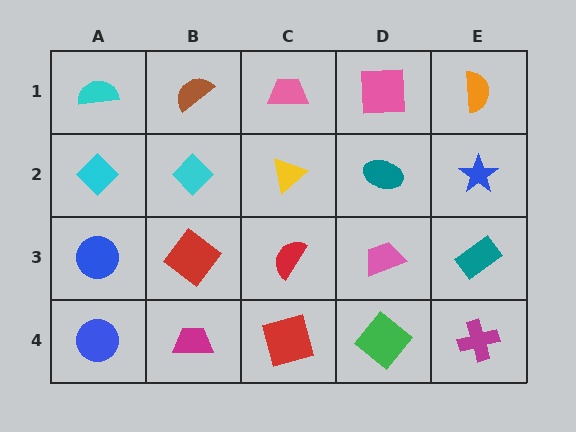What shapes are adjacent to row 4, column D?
A pink trapezoid (row 3, column D), a red square (row 4, column C), a magenta cross (row 4, column E).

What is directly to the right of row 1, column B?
A pink trapezoid.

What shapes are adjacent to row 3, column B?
A cyan diamond (row 2, column B), a magenta trapezoid (row 4, column B), a blue circle (row 3, column A), a red semicircle (row 3, column C).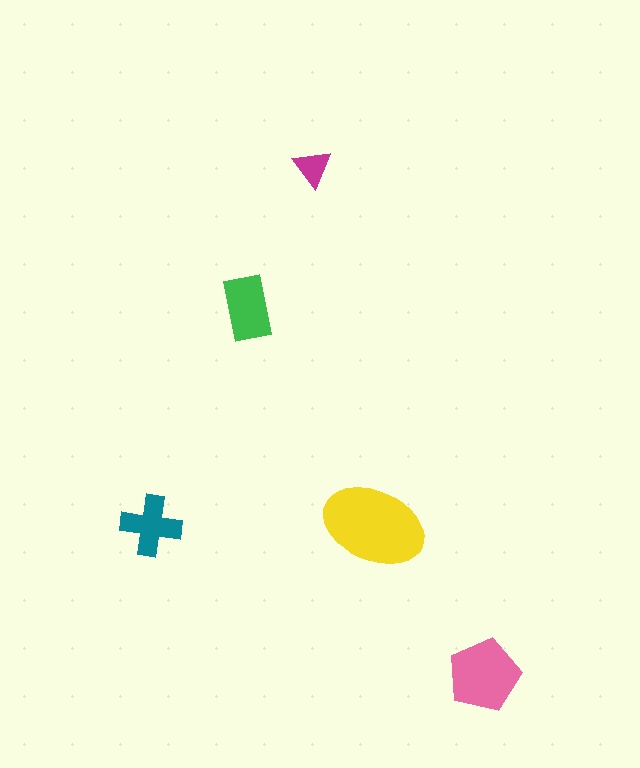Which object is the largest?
The yellow ellipse.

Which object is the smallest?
The magenta triangle.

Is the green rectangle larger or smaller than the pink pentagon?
Smaller.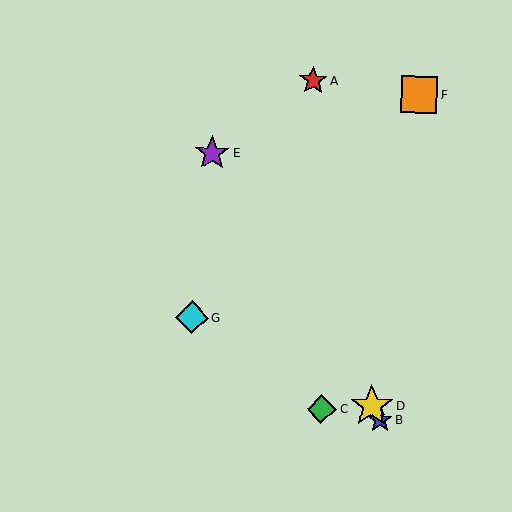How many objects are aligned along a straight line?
3 objects (B, D, E) are aligned along a straight line.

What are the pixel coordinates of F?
Object F is at (419, 94).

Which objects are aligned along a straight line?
Objects B, D, E are aligned along a straight line.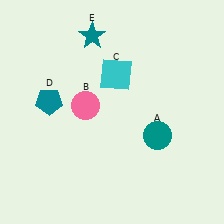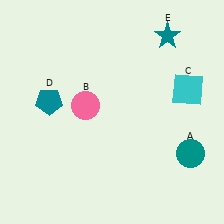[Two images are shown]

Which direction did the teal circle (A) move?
The teal circle (A) moved right.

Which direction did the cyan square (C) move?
The cyan square (C) moved right.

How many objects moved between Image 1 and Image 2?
3 objects moved between the two images.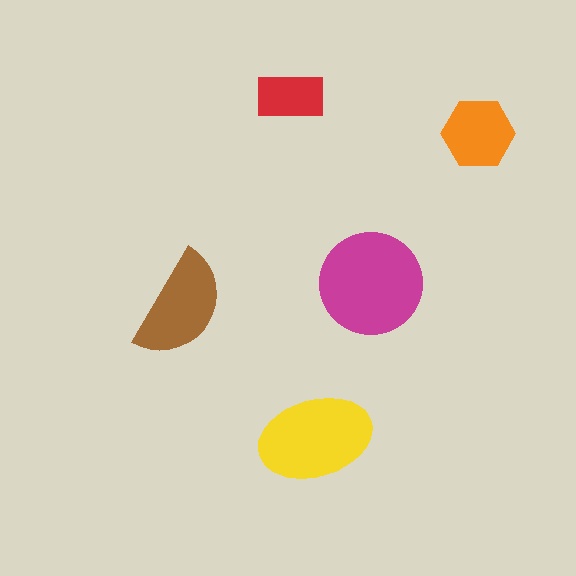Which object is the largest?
The magenta circle.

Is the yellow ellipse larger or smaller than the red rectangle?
Larger.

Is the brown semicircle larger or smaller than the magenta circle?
Smaller.